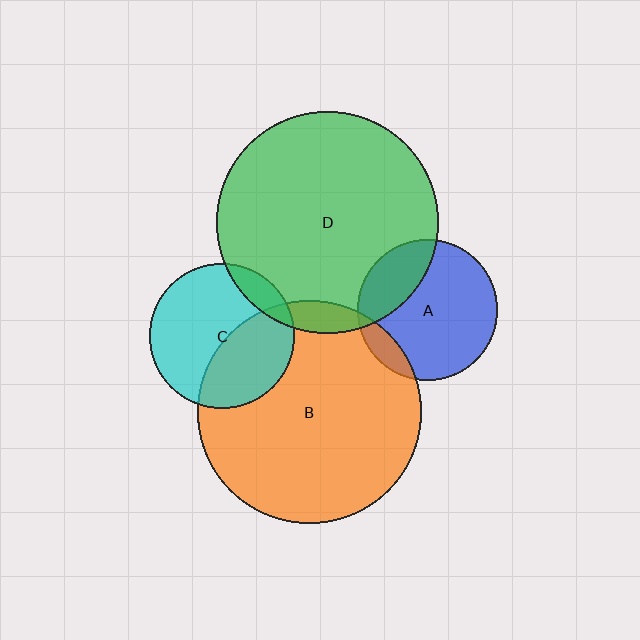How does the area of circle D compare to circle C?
Approximately 2.3 times.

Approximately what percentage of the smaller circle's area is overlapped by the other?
Approximately 5%.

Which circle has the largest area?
Circle B (orange).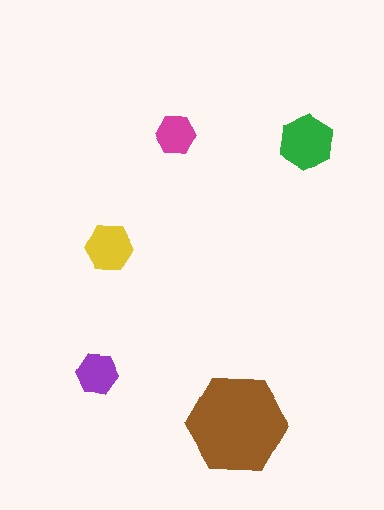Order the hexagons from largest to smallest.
the brown one, the green one, the yellow one, the purple one, the magenta one.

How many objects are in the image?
There are 5 objects in the image.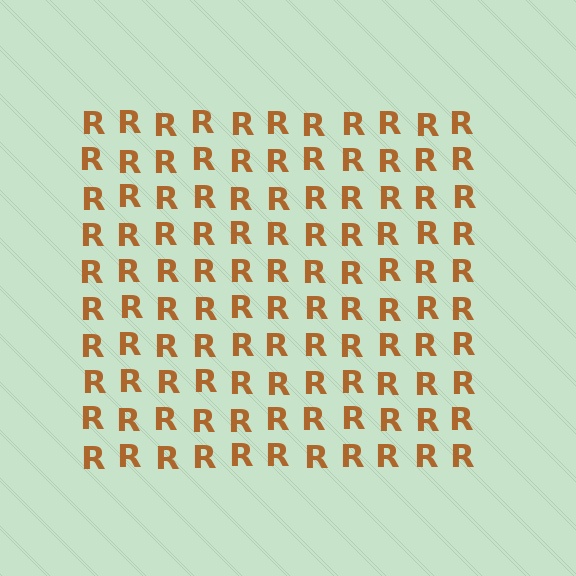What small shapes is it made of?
It is made of small letter R's.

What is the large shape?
The large shape is a square.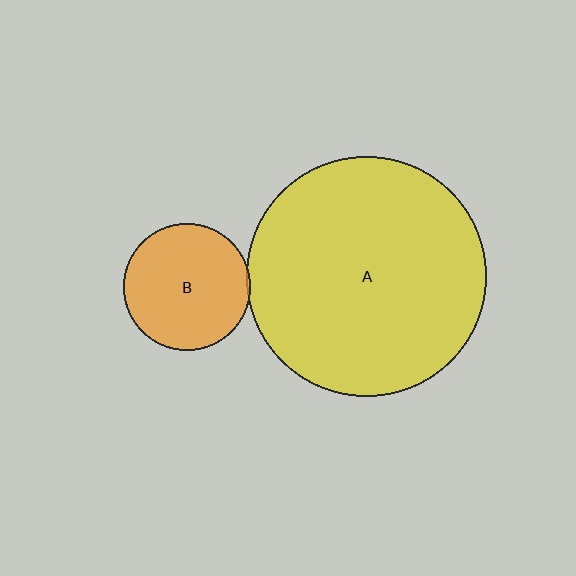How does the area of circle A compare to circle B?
Approximately 3.5 times.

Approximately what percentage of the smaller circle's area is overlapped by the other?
Approximately 5%.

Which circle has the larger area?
Circle A (yellow).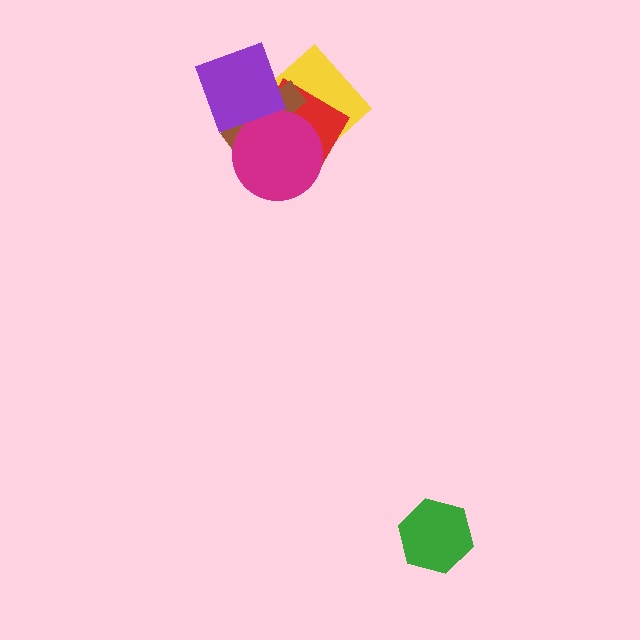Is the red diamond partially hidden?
Yes, it is partially covered by another shape.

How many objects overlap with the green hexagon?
0 objects overlap with the green hexagon.